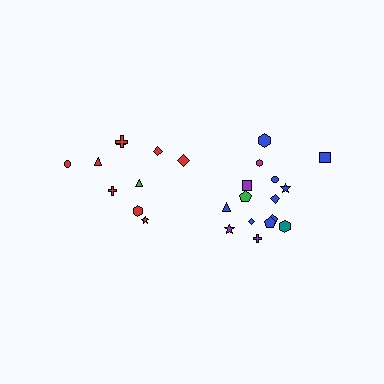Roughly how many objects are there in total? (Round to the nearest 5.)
Roughly 25 objects in total.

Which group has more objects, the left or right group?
The right group.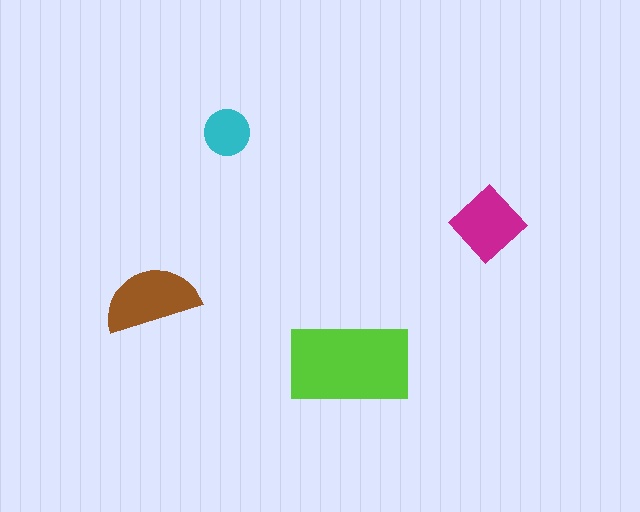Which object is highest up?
The cyan circle is topmost.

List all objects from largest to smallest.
The lime rectangle, the brown semicircle, the magenta diamond, the cyan circle.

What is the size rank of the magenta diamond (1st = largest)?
3rd.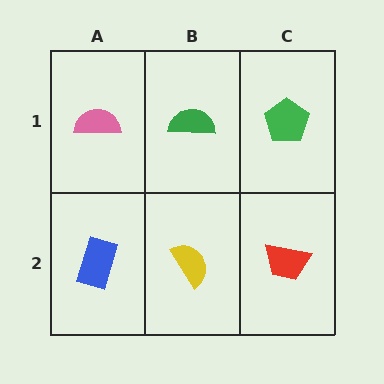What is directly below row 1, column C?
A red trapezoid.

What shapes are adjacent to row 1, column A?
A blue rectangle (row 2, column A), a green semicircle (row 1, column B).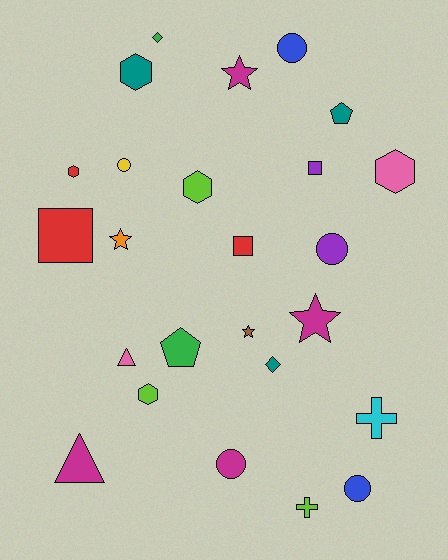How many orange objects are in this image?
There is 1 orange object.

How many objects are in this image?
There are 25 objects.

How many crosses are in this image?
There are 2 crosses.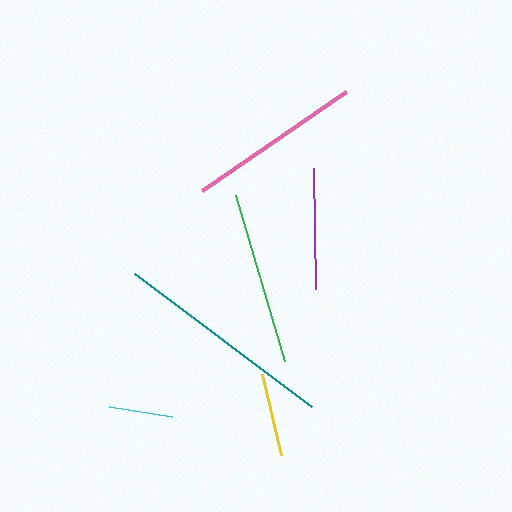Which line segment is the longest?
The teal line is the longest at approximately 221 pixels.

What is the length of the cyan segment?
The cyan segment is approximately 64 pixels long.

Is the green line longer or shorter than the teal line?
The teal line is longer than the green line.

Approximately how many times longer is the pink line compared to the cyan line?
The pink line is approximately 2.7 times the length of the cyan line.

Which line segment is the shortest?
The cyan line is the shortest at approximately 64 pixels.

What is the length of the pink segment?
The pink segment is approximately 175 pixels long.